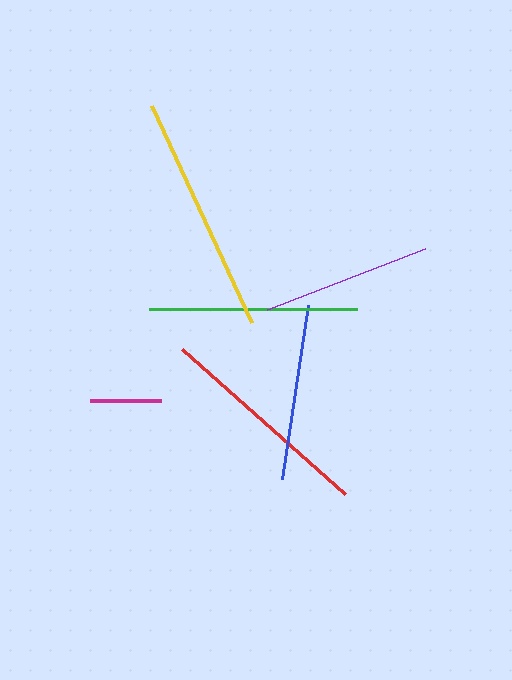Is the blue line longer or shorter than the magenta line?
The blue line is longer than the magenta line.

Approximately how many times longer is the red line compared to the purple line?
The red line is approximately 1.3 times the length of the purple line.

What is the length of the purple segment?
The purple segment is approximately 170 pixels long.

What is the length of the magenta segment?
The magenta segment is approximately 72 pixels long.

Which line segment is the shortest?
The magenta line is the shortest at approximately 72 pixels.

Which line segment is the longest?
The yellow line is the longest at approximately 239 pixels.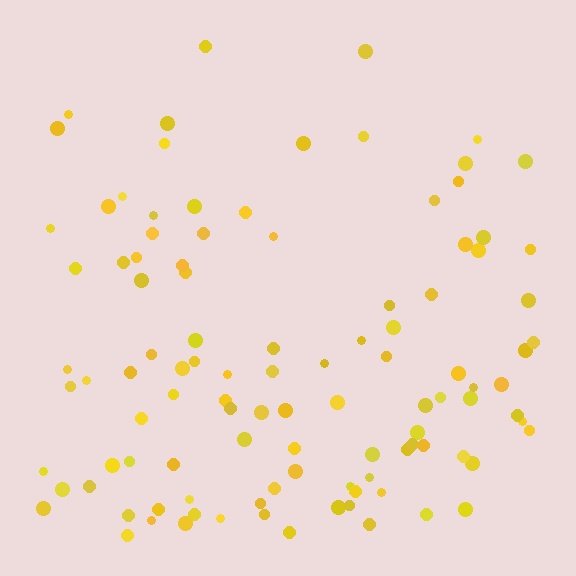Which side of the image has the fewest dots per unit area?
The top.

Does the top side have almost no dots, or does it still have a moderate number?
Still a moderate number, just noticeably fewer than the bottom.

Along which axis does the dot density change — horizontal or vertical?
Vertical.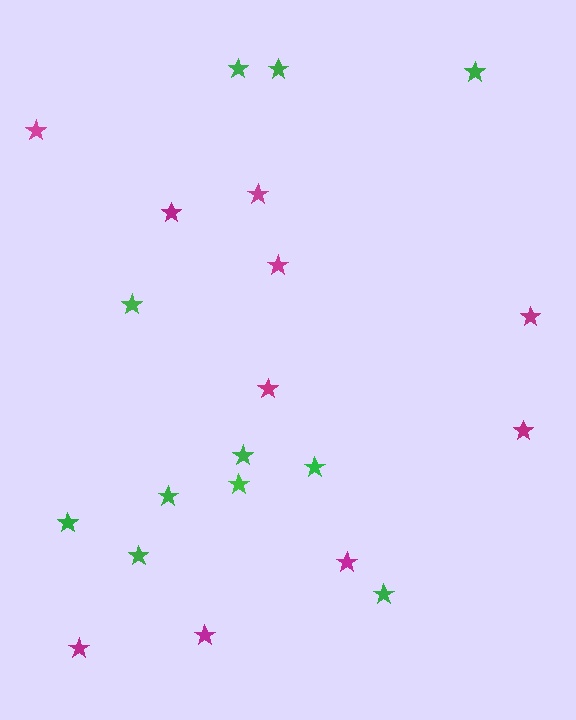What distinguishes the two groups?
There are 2 groups: one group of magenta stars (10) and one group of green stars (11).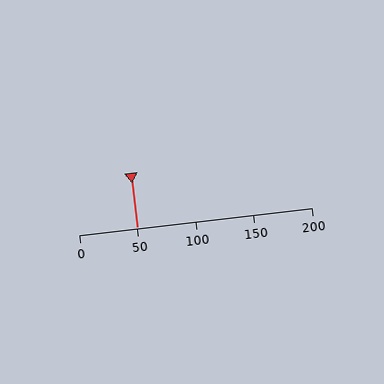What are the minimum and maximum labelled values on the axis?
The axis runs from 0 to 200.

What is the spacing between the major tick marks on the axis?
The major ticks are spaced 50 apart.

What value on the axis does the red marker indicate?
The marker indicates approximately 50.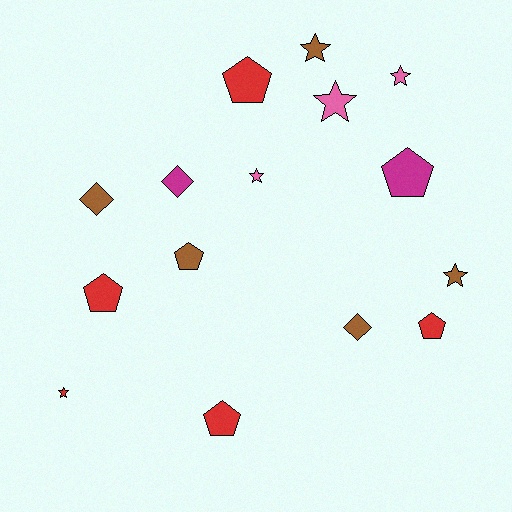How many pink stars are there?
There are 3 pink stars.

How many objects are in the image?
There are 15 objects.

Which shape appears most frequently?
Pentagon, with 6 objects.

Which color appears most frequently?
Brown, with 5 objects.